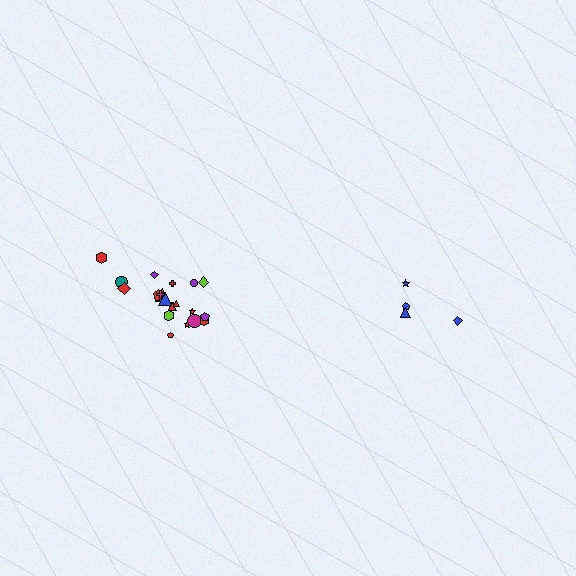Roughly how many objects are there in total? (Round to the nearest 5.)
Roughly 25 objects in total.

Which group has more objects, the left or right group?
The left group.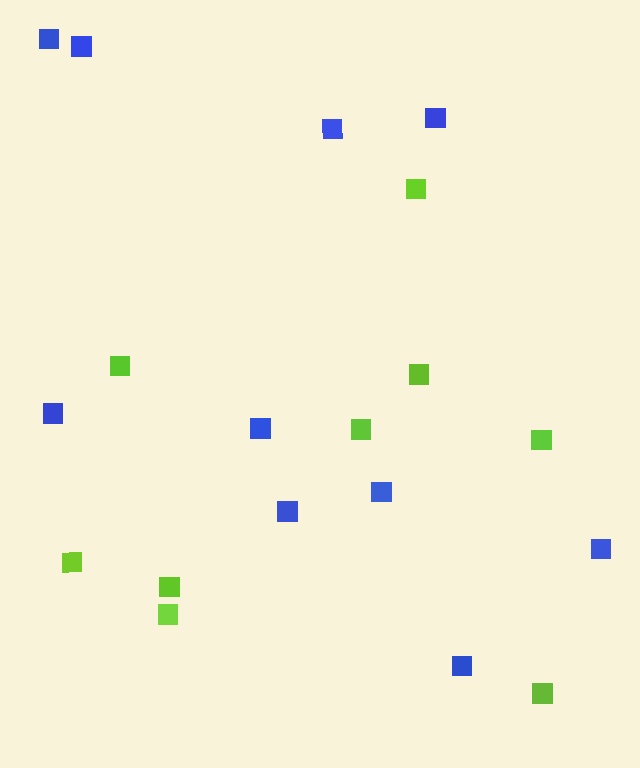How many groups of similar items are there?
There are 2 groups: one group of lime squares (9) and one group of blue squares (10).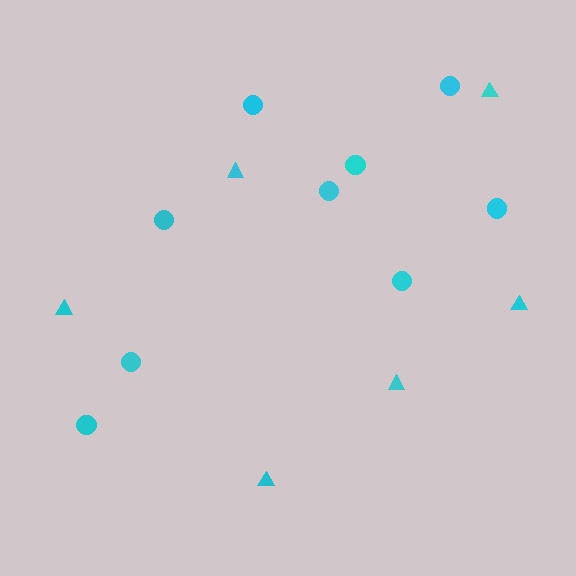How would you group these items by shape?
There are 2 groups: one group of circles (9) and one group of triangles (6).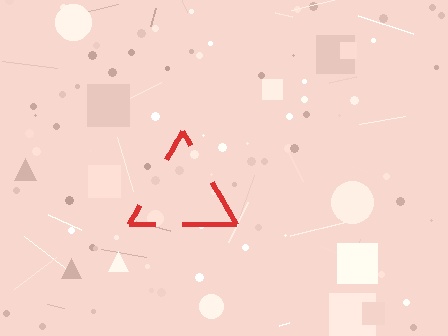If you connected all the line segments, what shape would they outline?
They would outline a triangle.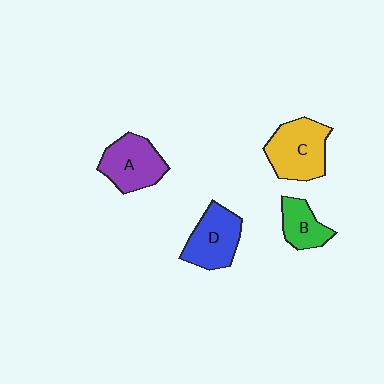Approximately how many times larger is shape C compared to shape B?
Approximately 1.7 times.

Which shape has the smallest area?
Shape B (green).